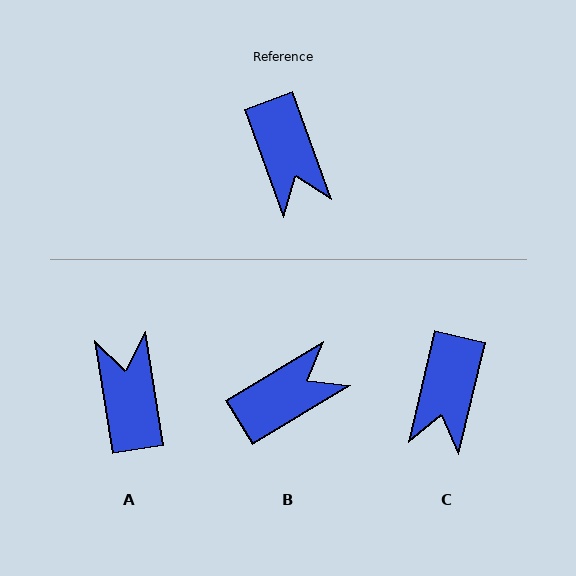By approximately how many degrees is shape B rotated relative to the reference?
Approximately 101 degrees counter-clockwise.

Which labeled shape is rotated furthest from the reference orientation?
A, about 169 degrees away.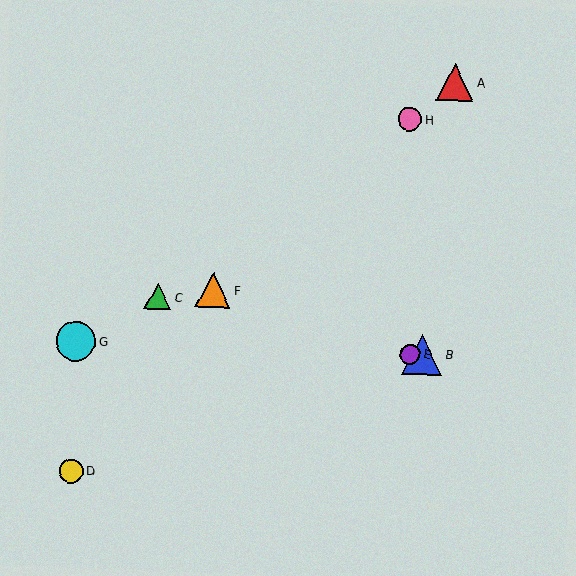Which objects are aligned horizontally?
Objects B, E, G are aligned horizontally.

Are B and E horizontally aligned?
Yes, both are at y≈355.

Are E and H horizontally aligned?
No, E is at y≈354 and H is at y≈119.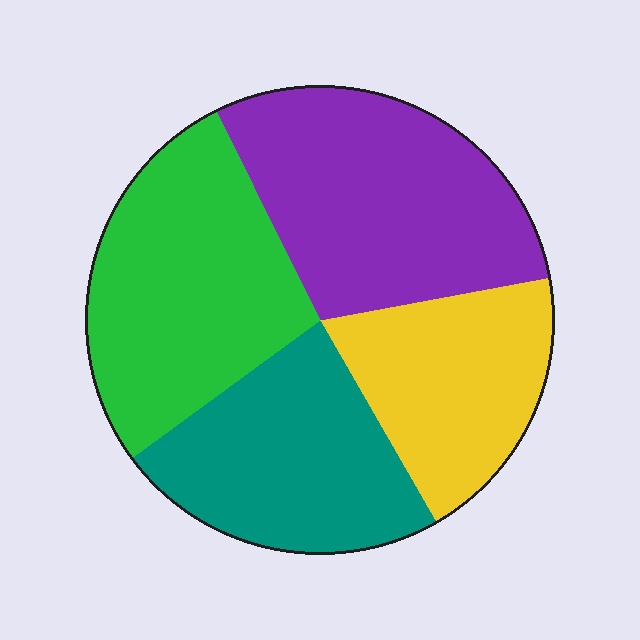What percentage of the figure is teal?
Teal covers roughly 25% of the figure.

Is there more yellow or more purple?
Purple.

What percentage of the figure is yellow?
Yellow covers 20% of the figure.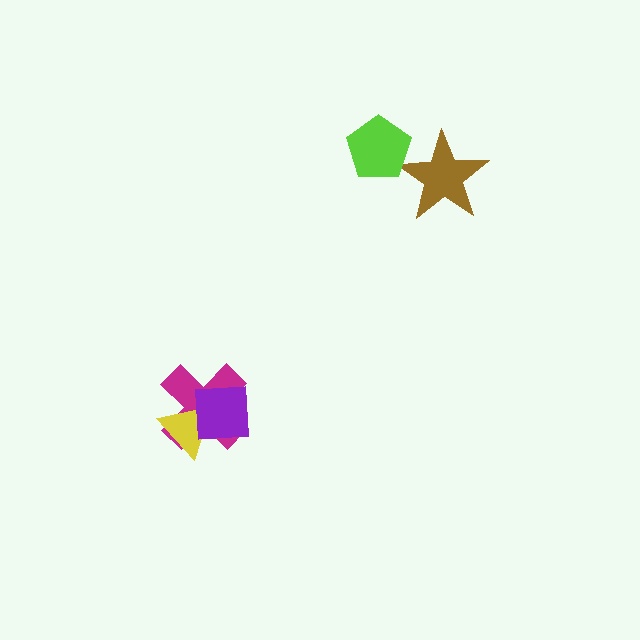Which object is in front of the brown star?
The lime pentagon is in front of the brown star.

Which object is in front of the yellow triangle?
The purple square is in front of the yellow triangle.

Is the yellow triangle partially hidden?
Yes, it is partially covered by another shape.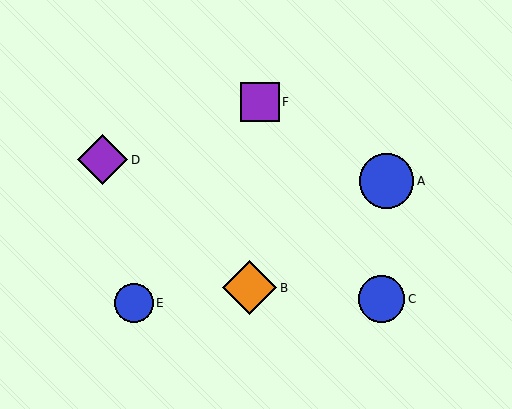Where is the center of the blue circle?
The center of the blue circle is at (382, 299).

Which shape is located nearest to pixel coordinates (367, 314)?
The blue circle (labeled C) at (382, 299) is nearest to that location.